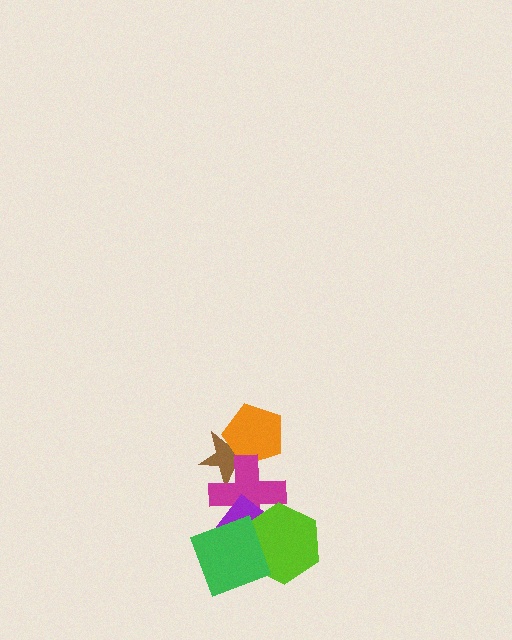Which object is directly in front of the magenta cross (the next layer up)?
The purple rectangle is directly in front of the magenta cross.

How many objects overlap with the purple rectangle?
3 objects overlap with the purple rectangle.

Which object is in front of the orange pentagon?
The magenta cross is in front of the orange pentagon.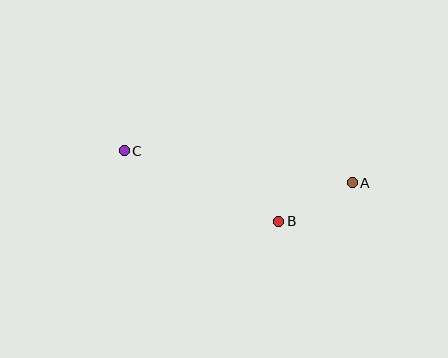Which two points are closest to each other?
Points A and B are closest to each other.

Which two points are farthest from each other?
Points A and C are farthest from each other.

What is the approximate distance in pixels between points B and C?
The distance between B and C is approximately 170 pixels.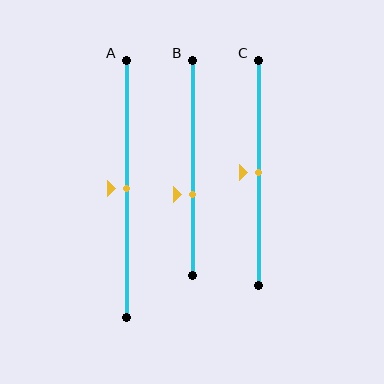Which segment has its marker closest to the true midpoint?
Segment A has its marker closest to the true midpoint.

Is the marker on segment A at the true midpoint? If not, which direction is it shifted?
Yes, the marker on segment A is at the true midpoint.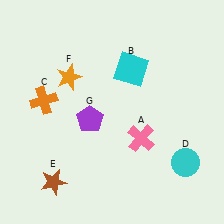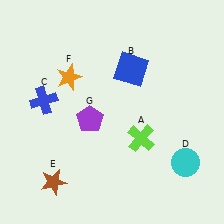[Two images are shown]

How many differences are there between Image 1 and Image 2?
There are 3 differences between the two images.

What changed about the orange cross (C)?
In Image 1, C is orange. In Image 2, it changed to blue.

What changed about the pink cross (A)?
In Image 1, A is pink. In Image 2, it changed to lime.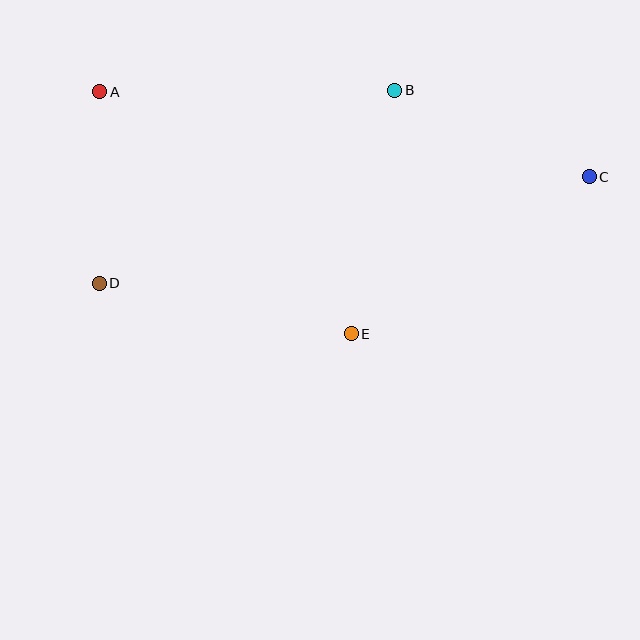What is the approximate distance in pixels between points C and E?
The distance between C and E is approximately 285 pixels.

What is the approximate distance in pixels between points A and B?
The distance between A and B is approximately 295 pixels.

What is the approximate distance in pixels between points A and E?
The distance between A and E is approximately 349 pixels.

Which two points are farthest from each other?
Points C and D are farthest from each other.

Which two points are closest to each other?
Points A and D are closest to each other.